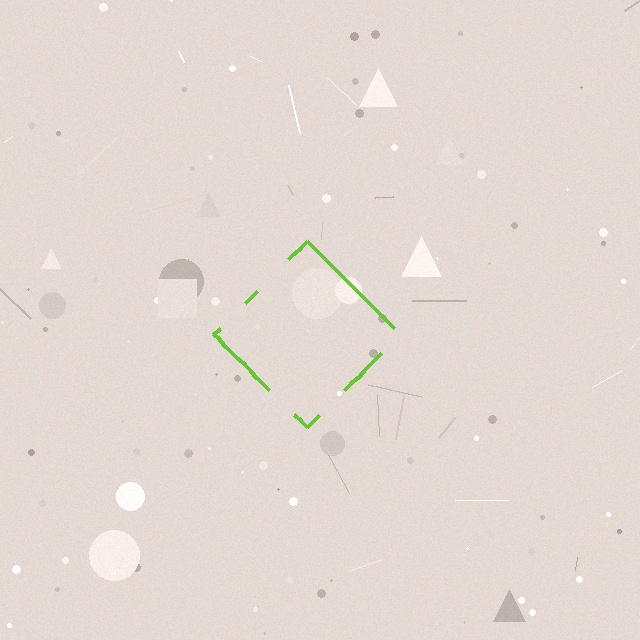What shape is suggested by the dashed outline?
The dashed outline suggests a diamond.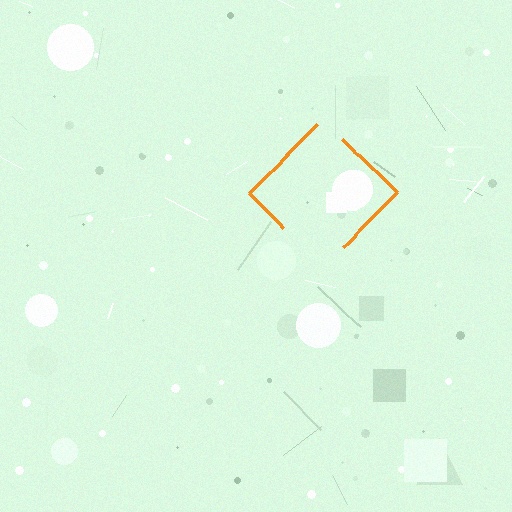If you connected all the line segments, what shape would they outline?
They would outline a diamond.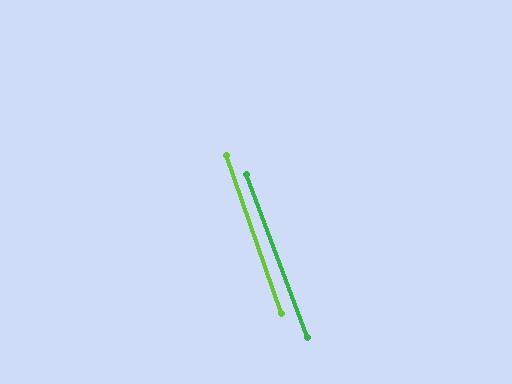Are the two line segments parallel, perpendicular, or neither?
Parallel — their directions differ by only 1.3°.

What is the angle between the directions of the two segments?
Approximately 1 degree.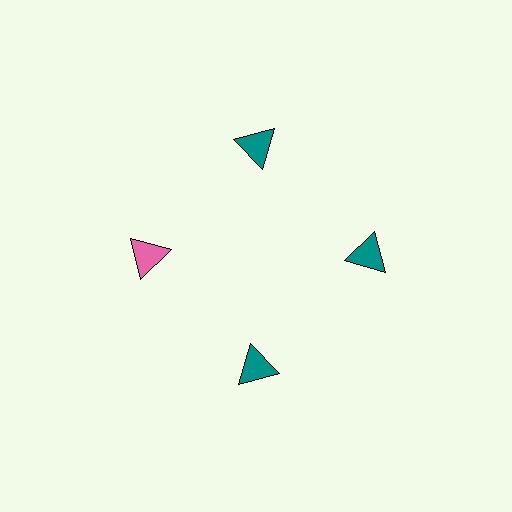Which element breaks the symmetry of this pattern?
The pink triangle at roughly the 9 o'clock position breaks the symmetry. All other shapes are teal triangles.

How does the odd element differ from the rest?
It has a different color: pink instead of teal.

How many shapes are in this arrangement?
There are 4 shapes arranged in a ring pattern.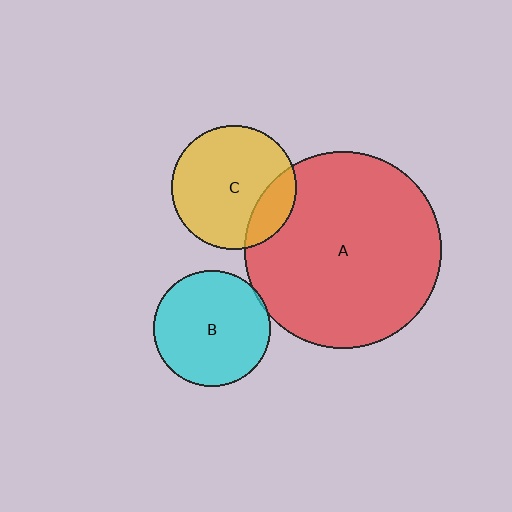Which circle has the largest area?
Circle A (red).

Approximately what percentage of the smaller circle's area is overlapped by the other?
Approximately 20%.